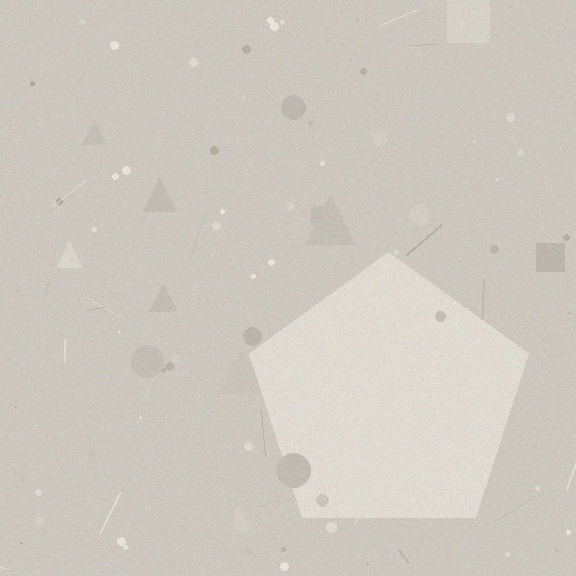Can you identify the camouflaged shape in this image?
The camouflaged shape is a pentagon.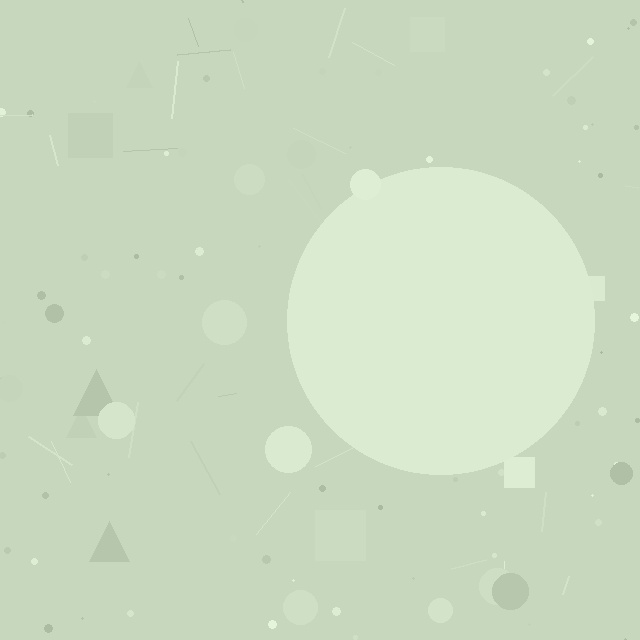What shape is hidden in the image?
A circle is hidden in the image.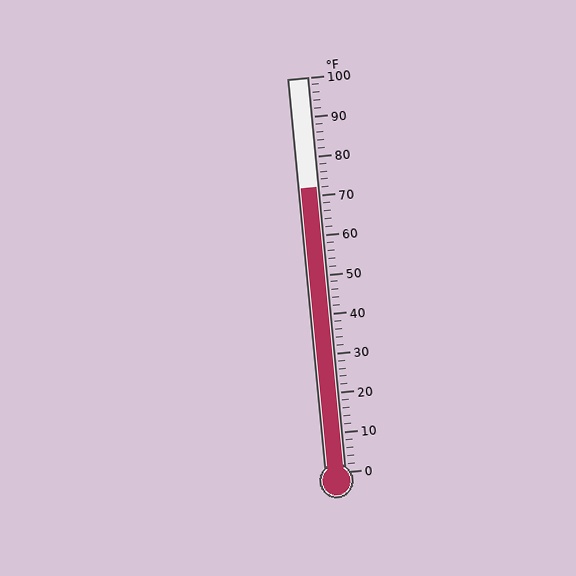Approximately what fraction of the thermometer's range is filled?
The thermometer is filled to approximately 70% of its range.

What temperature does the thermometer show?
The thermometer shows approximately 72°F.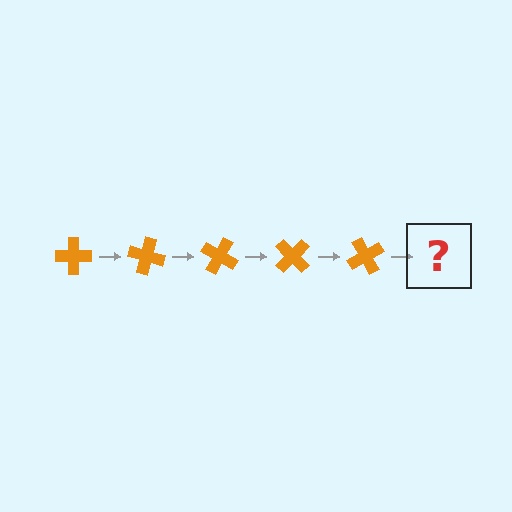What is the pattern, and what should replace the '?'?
The pattern is that the cross rotates 15 degrees each step. The '?' should be an orange cross rotated 75 degrees.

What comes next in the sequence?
The next element should be an orange cross rotated 75 degrees.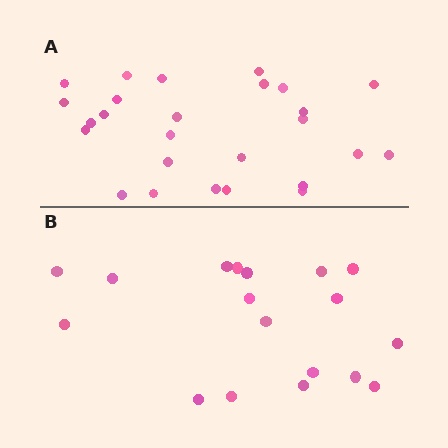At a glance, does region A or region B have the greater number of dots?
Region A (the top region) has more dots.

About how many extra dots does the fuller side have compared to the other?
Region A has roughly 8 or so more dots than region B.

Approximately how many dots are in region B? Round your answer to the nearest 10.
About 20 dots. (The exact count is 18, which rounds to 20.)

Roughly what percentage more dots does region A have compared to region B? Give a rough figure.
About 45% more.